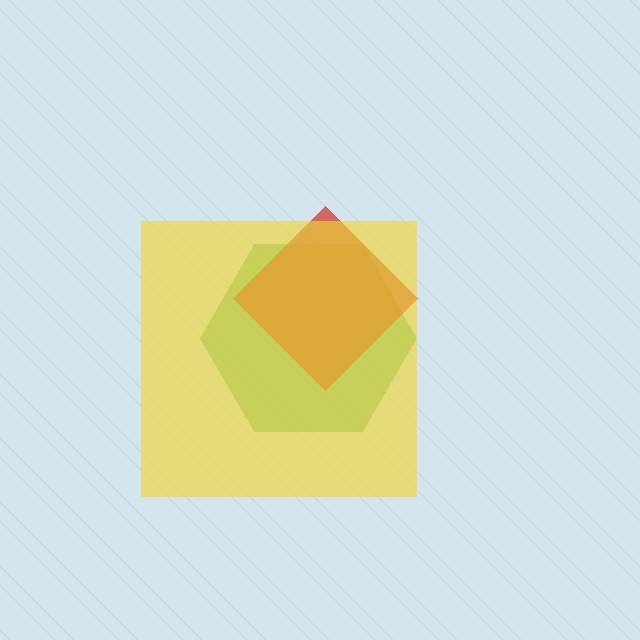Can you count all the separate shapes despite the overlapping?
Yes, there are 3 separate shapes.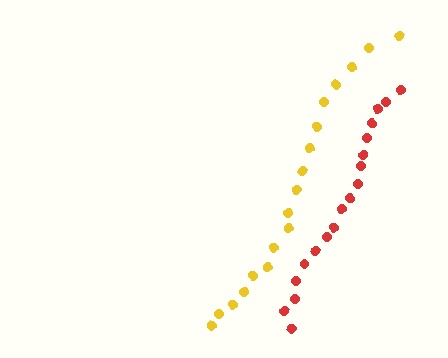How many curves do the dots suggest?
There are 2 distinct paths.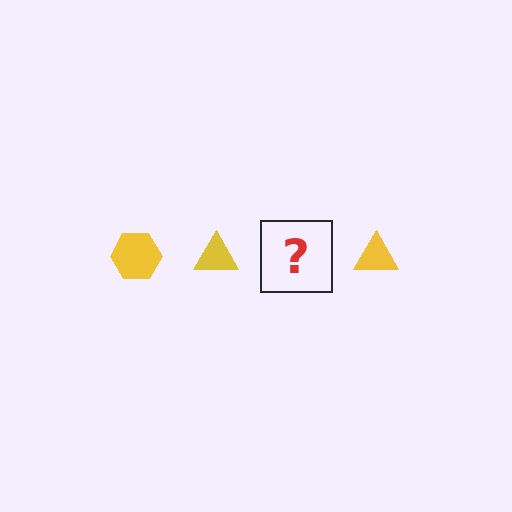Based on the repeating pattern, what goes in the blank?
The blank should be a yellow hexagon.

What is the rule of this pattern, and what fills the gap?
The rule is that the pattern cycles through hexagon, triangle shapes in yellow. The gap should be filled with a yellow hexagon.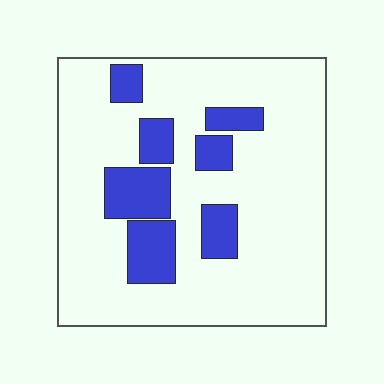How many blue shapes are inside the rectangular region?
7.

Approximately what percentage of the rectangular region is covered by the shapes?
Approximately 20%.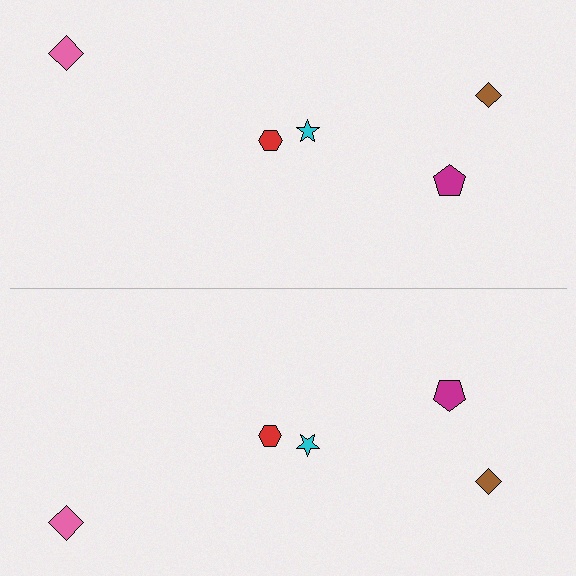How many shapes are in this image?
There are 10 shapes in this image.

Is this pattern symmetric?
Yes, this pattern has bilateral (reflection) symmetry.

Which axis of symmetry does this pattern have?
The pattern has a horizontal axis of symmetry running through the center of the image.